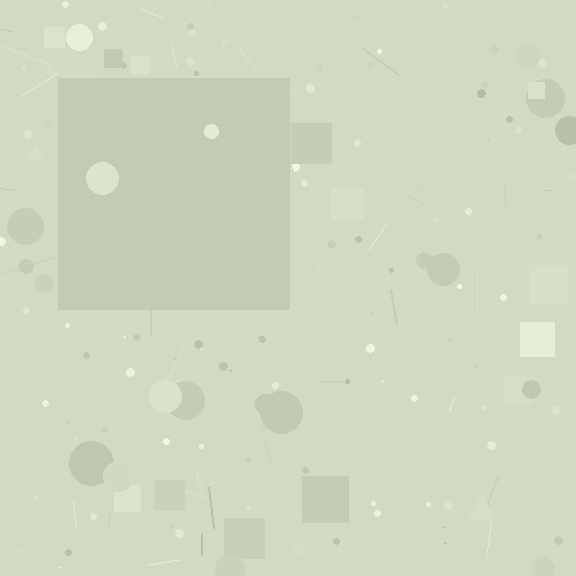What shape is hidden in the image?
A square is hidden in the image.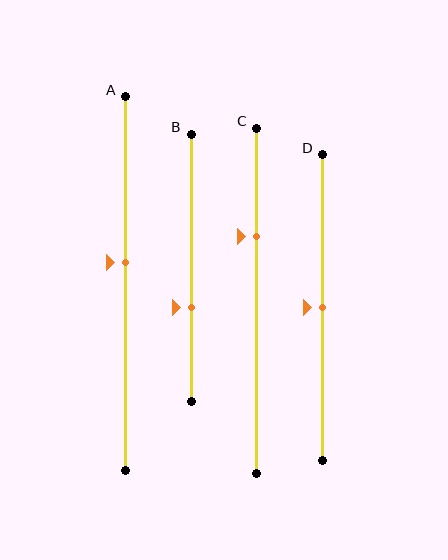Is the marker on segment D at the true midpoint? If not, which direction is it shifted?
Yes, the marker on segment D is at the true midpoint.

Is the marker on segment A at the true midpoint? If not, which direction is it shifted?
No, the marker on segment A is shifted upward by about 6% of the segment length.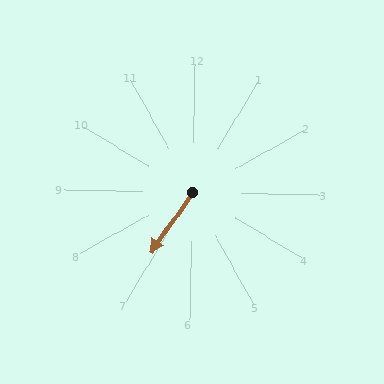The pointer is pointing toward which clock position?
Roughly 7 o'clock.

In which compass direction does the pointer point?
Southwest.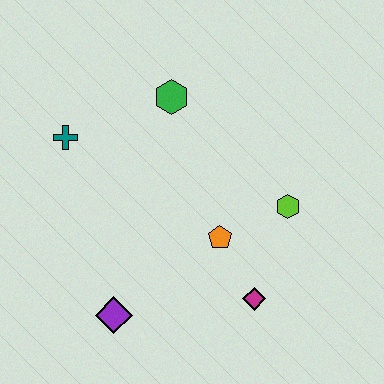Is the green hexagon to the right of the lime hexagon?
No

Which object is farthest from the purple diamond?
The green hexagon is farthest from the purple diamond.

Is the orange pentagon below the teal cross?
Yes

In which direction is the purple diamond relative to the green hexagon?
The purple diamond is below the green hexagon.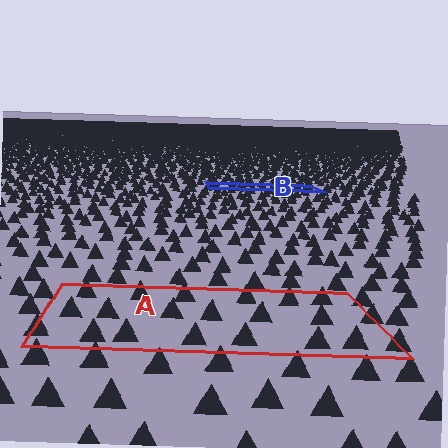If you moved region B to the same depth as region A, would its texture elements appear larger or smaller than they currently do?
They would appear larger. At a closer depth, the same texture elements are projected at a bigger on-screen size.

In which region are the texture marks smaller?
The texture marks are smaller in region B, because it is farther away.